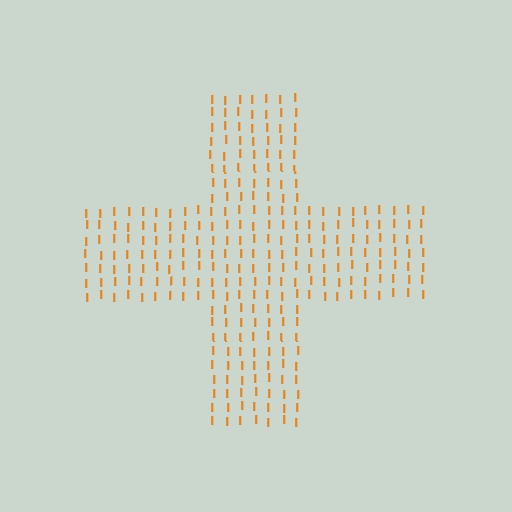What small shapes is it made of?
It is made of small letter I's.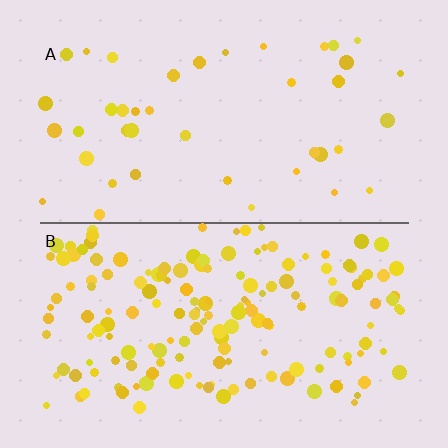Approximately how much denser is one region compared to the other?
Approximately 3.8× — region B over region A.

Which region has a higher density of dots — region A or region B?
B (the bottom).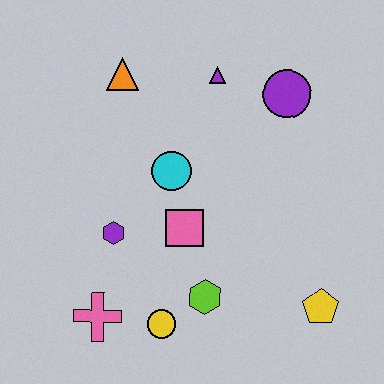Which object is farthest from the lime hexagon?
The orange triangle is farthest from the lime hexagon.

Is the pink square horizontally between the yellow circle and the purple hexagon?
No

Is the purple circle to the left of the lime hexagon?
No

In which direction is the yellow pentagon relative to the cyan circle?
The yellow pentagon is to the right of the cyan circle.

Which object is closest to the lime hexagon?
The yellow circle is closest to the lime hexagon.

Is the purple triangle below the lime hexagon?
No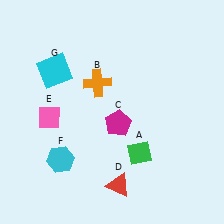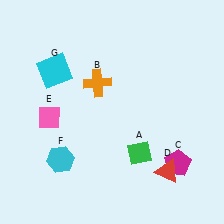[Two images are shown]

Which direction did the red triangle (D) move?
The red triangle (D) moved right.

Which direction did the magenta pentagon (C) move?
The magenta pentagon (C) moved right.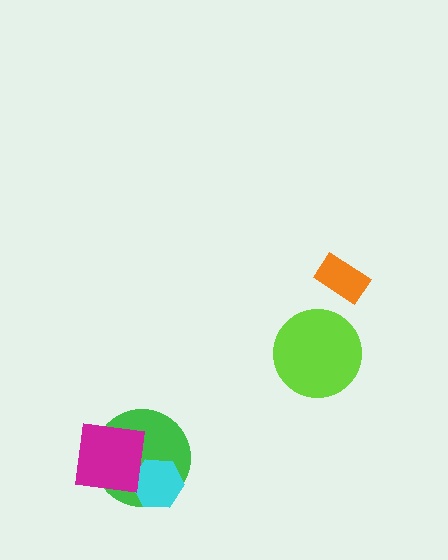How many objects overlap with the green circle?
2 objects overlap with the green circle.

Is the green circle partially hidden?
Yes, it is partially covered by another shape.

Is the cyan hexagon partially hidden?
Yes, it is partially covered by another shape.